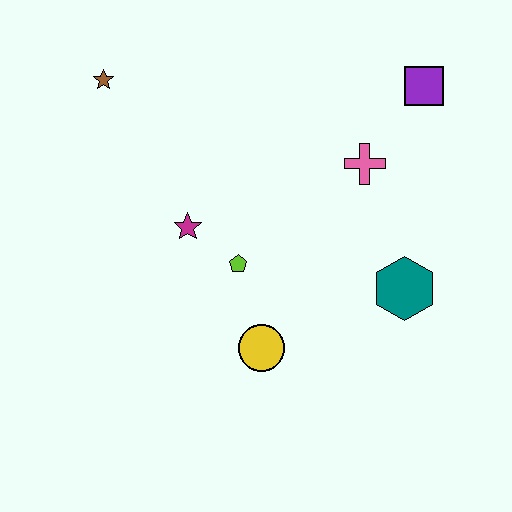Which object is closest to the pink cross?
The purple square is closest to the pink cross.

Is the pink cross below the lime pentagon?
No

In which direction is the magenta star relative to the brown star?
The magenta star is below the brown star.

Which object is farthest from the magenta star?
The purple square is farthest from the magenta star.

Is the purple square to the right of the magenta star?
Yes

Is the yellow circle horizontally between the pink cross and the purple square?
No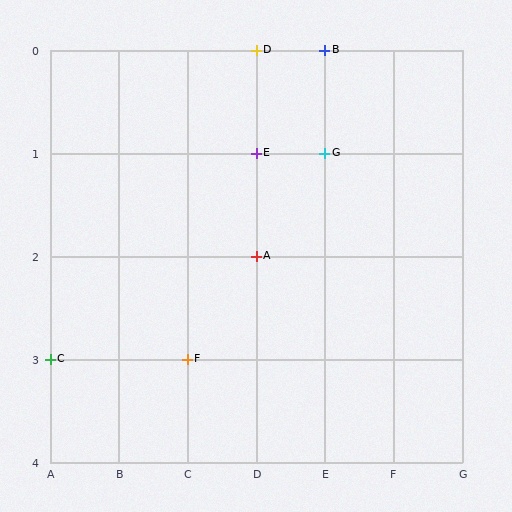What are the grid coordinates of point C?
Point C is at grid coordinates (A, 3).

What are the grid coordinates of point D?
Point D is at grid coordinates (D, 0).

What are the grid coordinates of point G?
Point G is at grid coordinates (E, 1).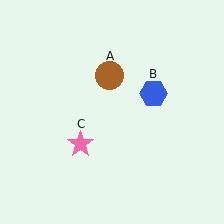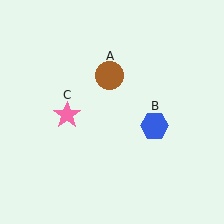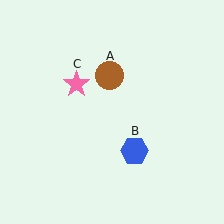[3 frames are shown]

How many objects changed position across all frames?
2 objects changed position: blue hexagon (object B), pink star (object C).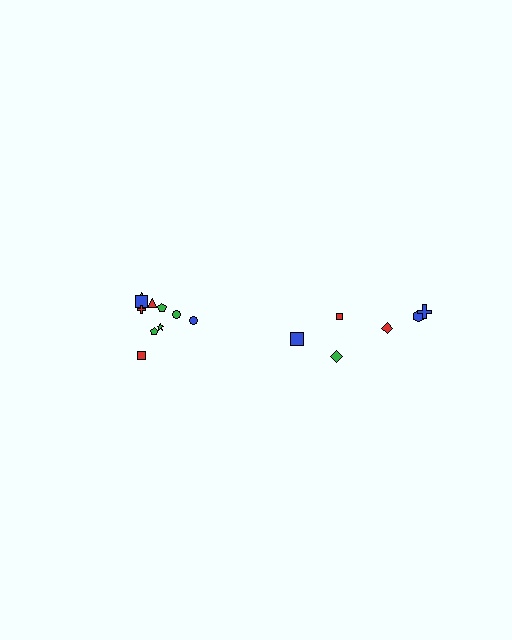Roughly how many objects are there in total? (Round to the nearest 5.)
Roughly 15 objects in total.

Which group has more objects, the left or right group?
The left group.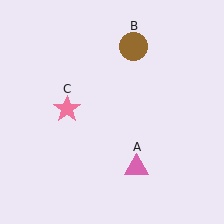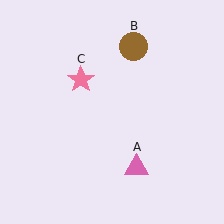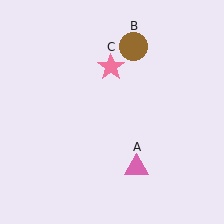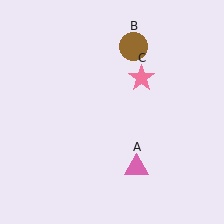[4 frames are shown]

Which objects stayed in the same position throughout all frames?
Pink triangle (object A) and brown circle (object B) remained stationary.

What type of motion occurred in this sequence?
The pink star (object C) rotated clockwise around the center of the scene.